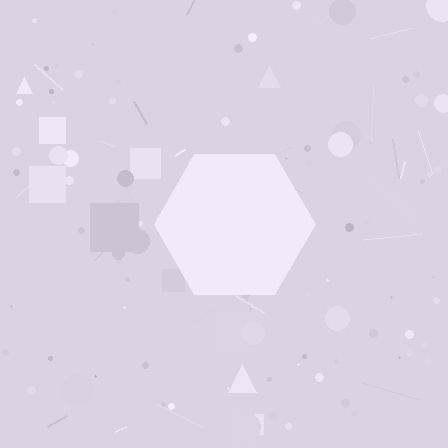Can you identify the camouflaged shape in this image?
The camouflaged shape is a hexagon.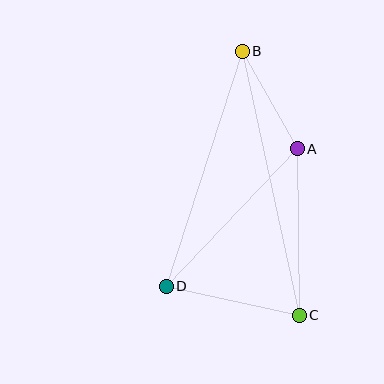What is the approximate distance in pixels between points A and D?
The distance between A and D is approximately 190 pixels.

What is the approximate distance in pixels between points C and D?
The distance between C and D is approximately 136 pixels.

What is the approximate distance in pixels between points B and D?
The distance between B and D is approximately 247 pixels.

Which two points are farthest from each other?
Points B and C are farthest from each other.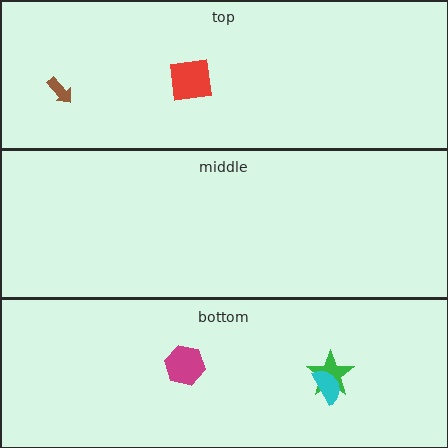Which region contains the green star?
The bottom region.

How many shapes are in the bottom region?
3.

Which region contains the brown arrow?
The top region.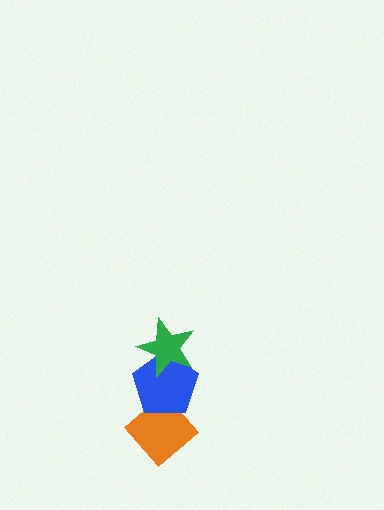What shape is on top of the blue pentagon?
The green star is on top of the blue pentagon.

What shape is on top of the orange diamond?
The blue pentagon is on top of the orange diamond.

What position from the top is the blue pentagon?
The blue pentagon is 2nd from the top.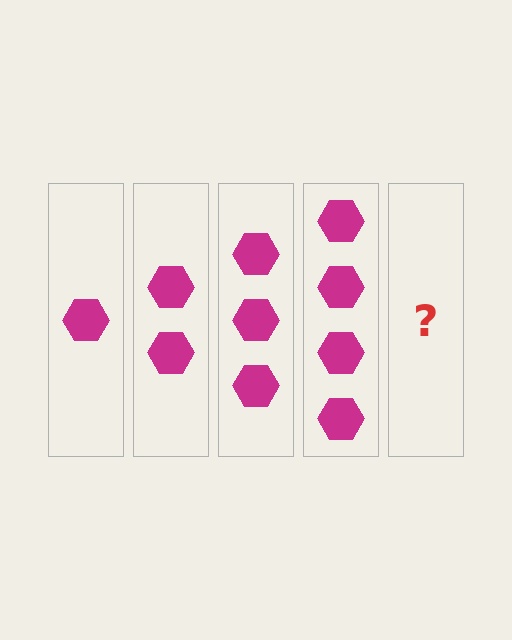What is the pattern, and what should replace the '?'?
The pattern is that each step adds one more hexagon. The '?' should be 5 hexagons.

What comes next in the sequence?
The next element should be 5 hexagons.